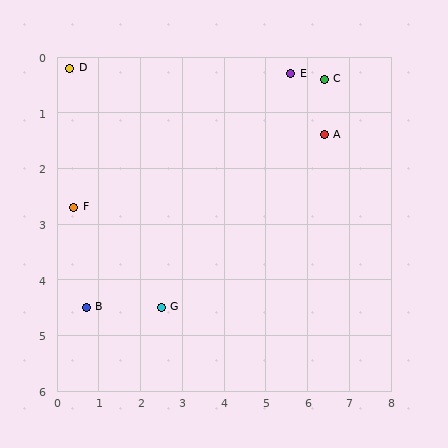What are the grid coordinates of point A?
Point A is at approximately (6.4, 1.4).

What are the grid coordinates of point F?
Point F is at approximately (0.4, 2.7).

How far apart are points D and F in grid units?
Points D and F are about 2.5 grid units apart.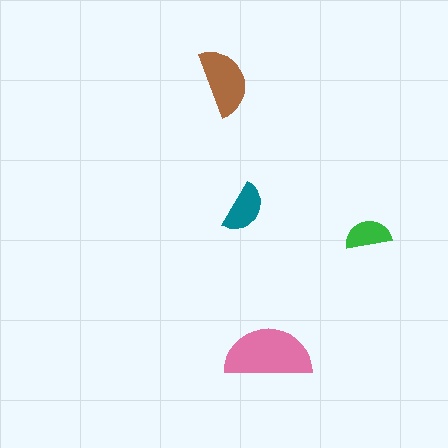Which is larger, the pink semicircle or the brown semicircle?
The pink one.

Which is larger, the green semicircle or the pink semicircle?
The pink one.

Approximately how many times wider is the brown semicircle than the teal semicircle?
About 1.5 times wider.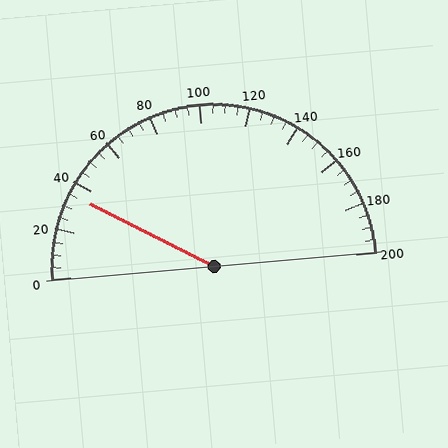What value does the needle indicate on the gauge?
The needle indicates approximately 35.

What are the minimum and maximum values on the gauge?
The gauge ranges from 0 to 200.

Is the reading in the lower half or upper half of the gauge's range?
The reading is in the lower half of the range (0 to 200).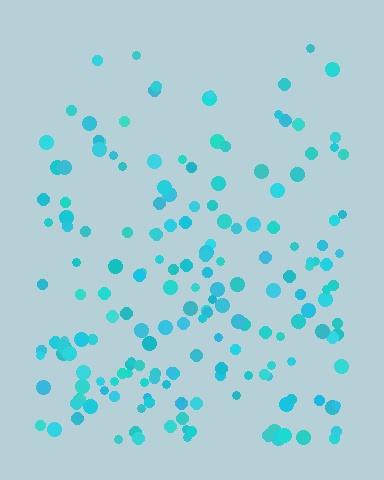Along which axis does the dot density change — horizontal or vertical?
Vertical.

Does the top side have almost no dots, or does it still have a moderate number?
Still a moderate number, just noticeably fewer than the bottom.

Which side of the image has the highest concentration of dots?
The bottom.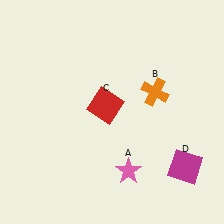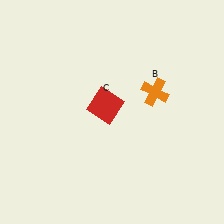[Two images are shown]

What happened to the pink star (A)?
The pink star (A) was removed in Image 2. It was in the bottom-right area of Image 1.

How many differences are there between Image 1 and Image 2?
There are 2 differences between the two images.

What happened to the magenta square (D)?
The magenta square (D) was removed in Image 2. It was in the bottom-right area of Image 1.